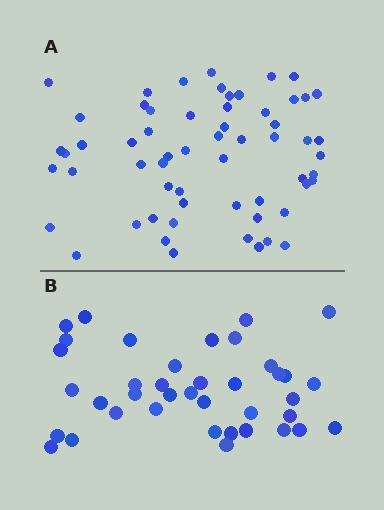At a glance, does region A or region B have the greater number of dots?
Region A (the top region) has more dots.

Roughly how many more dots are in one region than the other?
Region A has approximately 20 more dots than region B.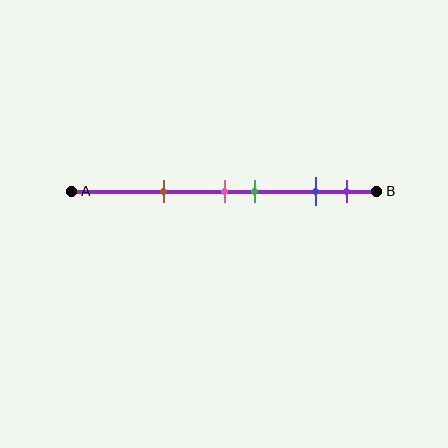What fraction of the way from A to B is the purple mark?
The purple mark is approximately 90% (0.9) of the way from A to B.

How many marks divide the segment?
There are 5 marks dividing the segment.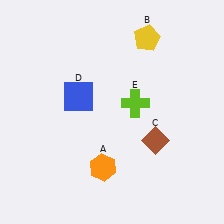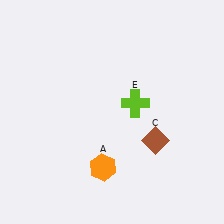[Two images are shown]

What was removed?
The yellow pentagon (B), the blue square (D) were removed in Image 2.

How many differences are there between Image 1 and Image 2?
There are 2 differences between the two images.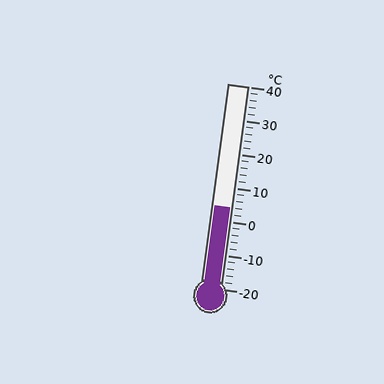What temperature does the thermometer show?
The thermometer shows approximately 4°C.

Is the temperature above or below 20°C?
The temperature is below 20°C.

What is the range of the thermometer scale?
The thermometer scale ranges from -20°C to 40°C.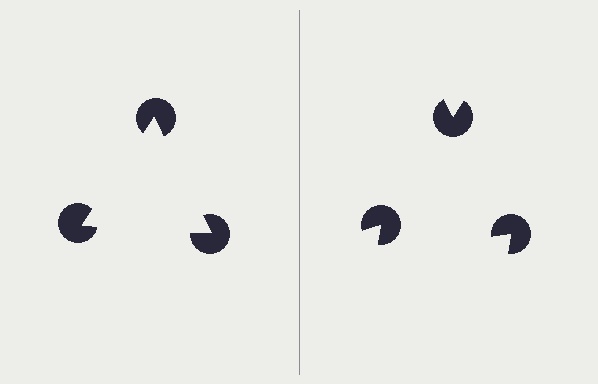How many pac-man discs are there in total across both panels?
6 — 3 on each side.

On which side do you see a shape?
An illusory triangle appears on the left side. On the right side the wedge cuts are rotated, so no coherent shape forms.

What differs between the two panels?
The pac-man discs are positioned identically on both sides; only the wedge orientations differ. On the left they align to a triangle; on the right they are misaligned.